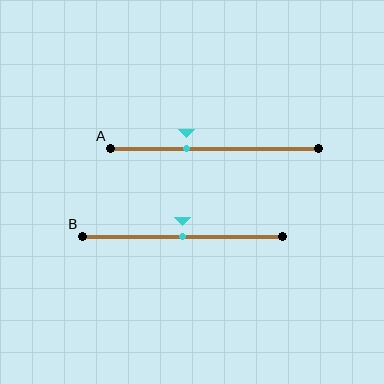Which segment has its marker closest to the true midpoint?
Segment B has its marker closest to the true midpoint.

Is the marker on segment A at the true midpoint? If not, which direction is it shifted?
No, the marker on segment A is shifted to the left by about 13% of the segment length.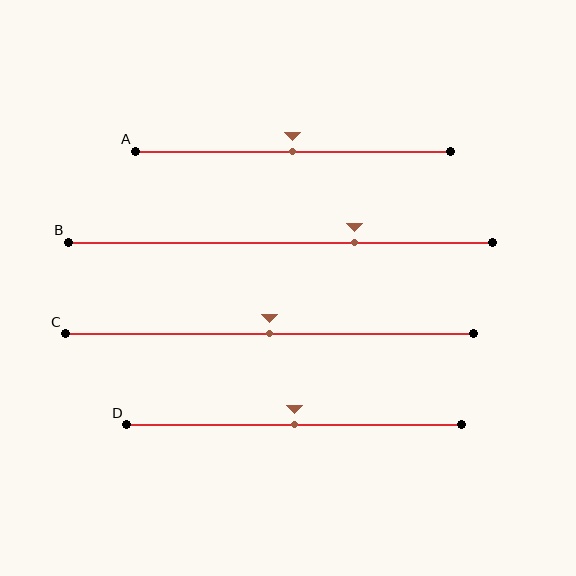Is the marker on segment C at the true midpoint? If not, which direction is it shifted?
Yes, the marker on segment C is at the true midpoint.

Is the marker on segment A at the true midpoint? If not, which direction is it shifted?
Yes, the marker on segment A is at the true midpoint.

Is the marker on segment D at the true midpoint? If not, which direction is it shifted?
Yes, the marker on segment D is at the true midpoint.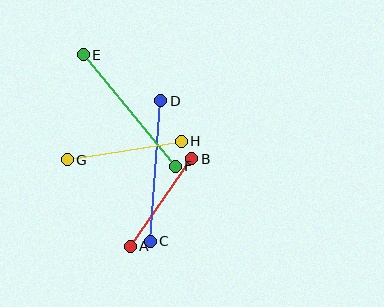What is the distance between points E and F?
The distance is approximately 144 pixels.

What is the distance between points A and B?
The distance is approximately 107 pixels.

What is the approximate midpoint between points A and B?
The midpoint is at approximately (161, 202) pixels.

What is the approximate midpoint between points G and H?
The midpoint is at approximately (124, 151) pixels.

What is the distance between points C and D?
The distance is approximately 141 pixels.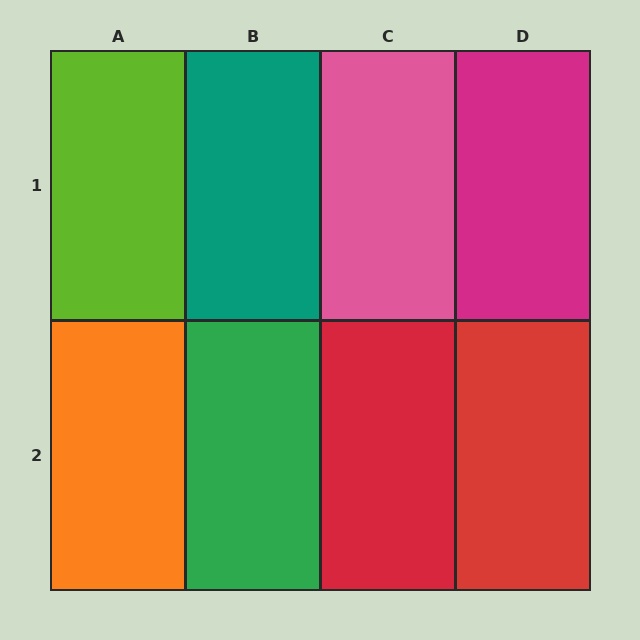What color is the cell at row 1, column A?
Lime.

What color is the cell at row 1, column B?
Teal.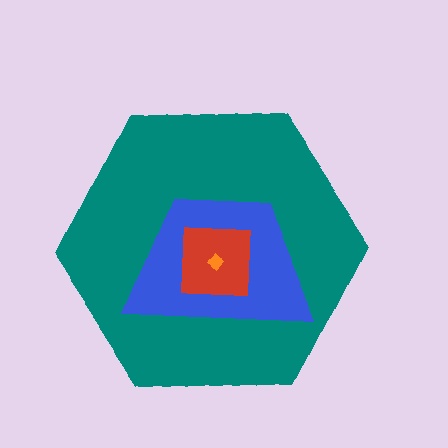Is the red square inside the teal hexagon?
Yes.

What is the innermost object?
The orange diamond.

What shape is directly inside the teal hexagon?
The blue trapezoid.